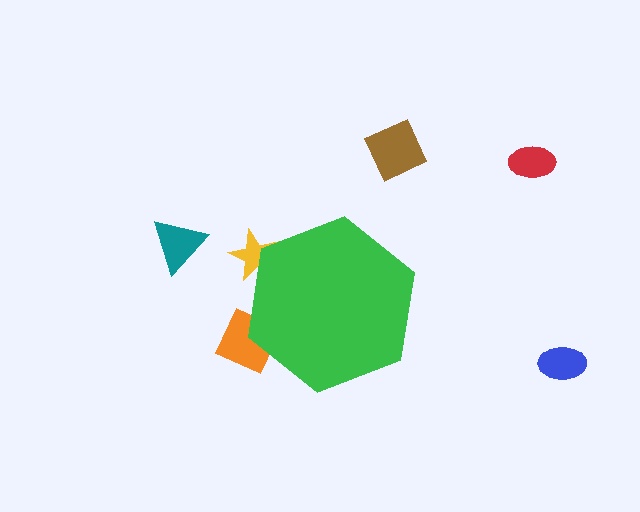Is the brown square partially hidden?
No, the brown square is fully visible.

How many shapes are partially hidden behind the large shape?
2 shapes are partially hidden.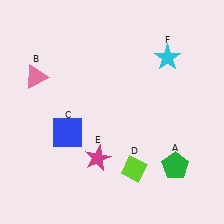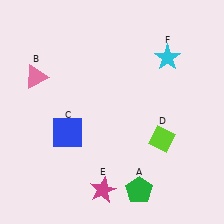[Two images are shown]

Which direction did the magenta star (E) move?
The magenta star (E) moved down.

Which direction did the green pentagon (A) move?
The green pentagon (A) moved left.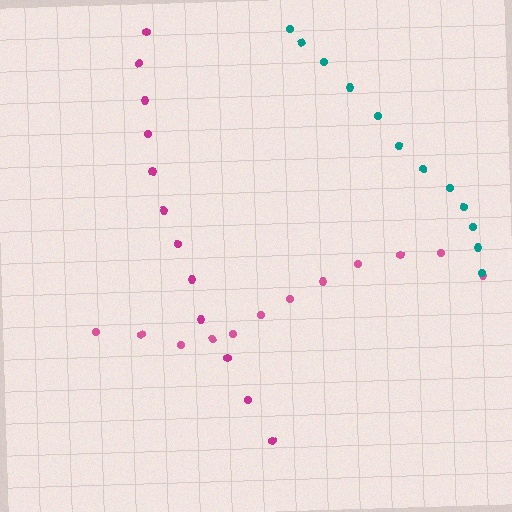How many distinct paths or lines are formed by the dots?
There are 3 distinct paths.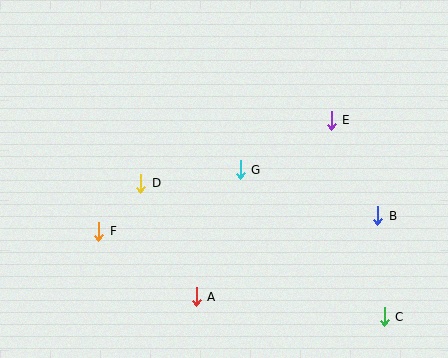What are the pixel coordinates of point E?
Point E is at (331, 120).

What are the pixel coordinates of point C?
Point C is at (385, 316).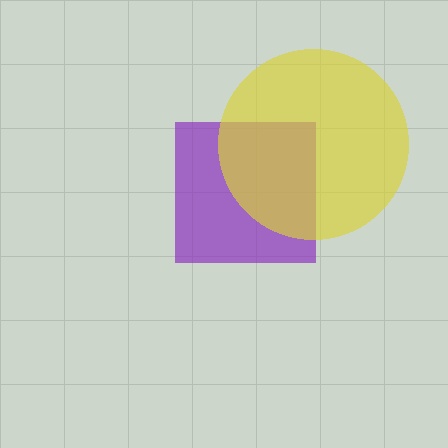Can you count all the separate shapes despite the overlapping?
Yes, there are 2 separate shapes.